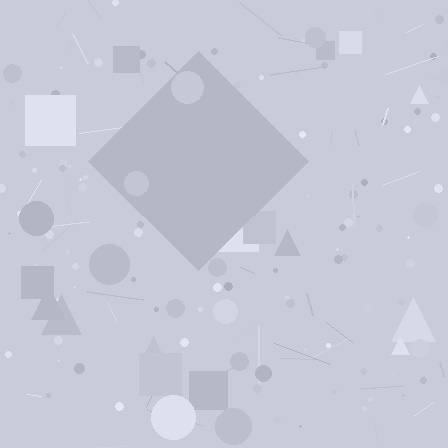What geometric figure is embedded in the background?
A diamond is embedded in the background.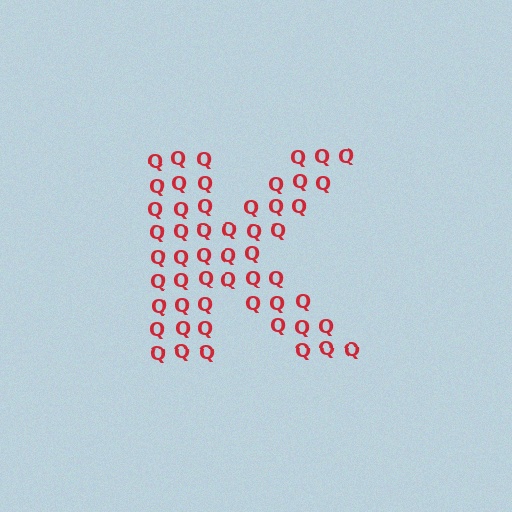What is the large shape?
The large shape is the letter K.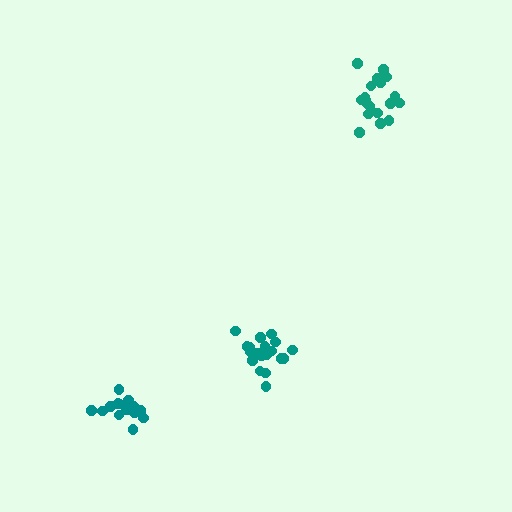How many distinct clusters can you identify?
There are 3 distinct clusters.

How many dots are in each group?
Group 1: 20 dots, Group 2: 15 dots, Group 3: 19 dots (54 total).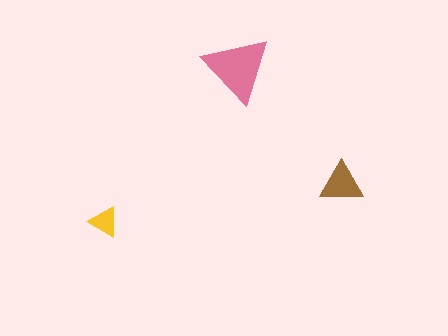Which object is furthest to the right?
The brown triangle is rightmost.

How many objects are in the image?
There are 3 objects in the image.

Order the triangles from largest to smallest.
the pink one, the brown one, the yellow one.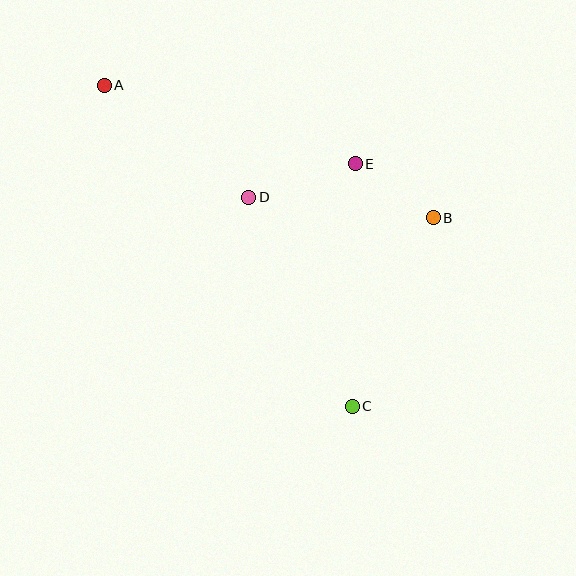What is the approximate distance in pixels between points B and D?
The distance between B and D is approximately 186 pixels.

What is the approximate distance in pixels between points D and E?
The distance between D and E is approximately 112 pixels.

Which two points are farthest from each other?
Points A and C are farthest from each other.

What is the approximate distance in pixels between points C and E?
The distance between C and E is approximately 243 pixels.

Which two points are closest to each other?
Points B and E are closest to each other.